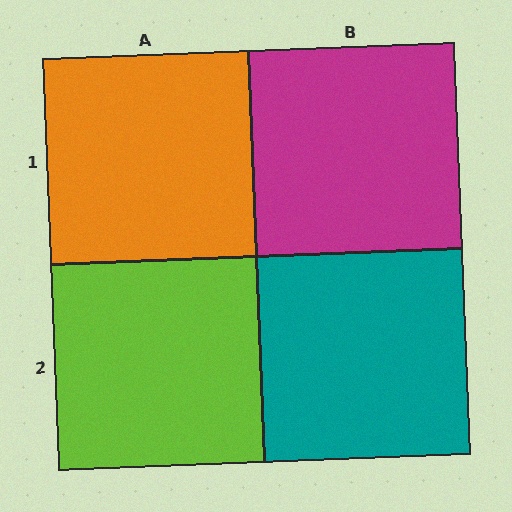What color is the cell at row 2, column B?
Teal.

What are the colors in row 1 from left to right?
Orange, magenta.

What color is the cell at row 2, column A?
Lime.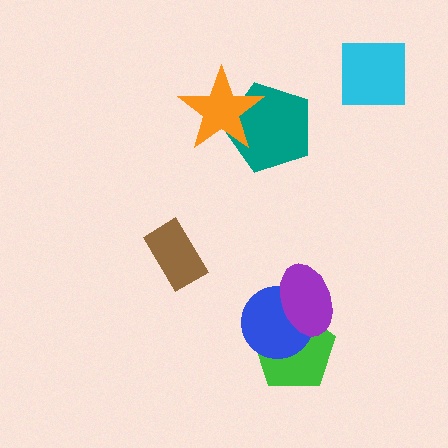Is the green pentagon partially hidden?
Yes, it is partially covered by another shape.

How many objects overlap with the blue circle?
2 objects overlap with the blue circle.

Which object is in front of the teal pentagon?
The orange star is in front of the teal pentagon.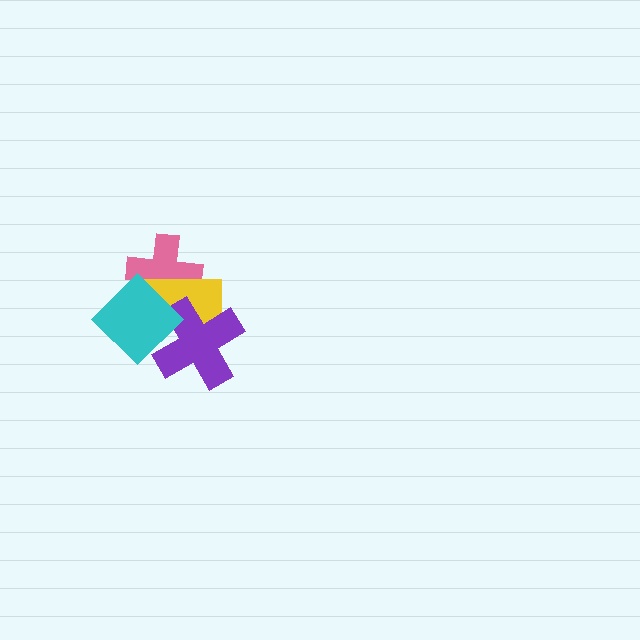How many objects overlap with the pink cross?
2 objects overlap with the pink cross.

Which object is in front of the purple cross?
The cyan diamond is in front of the purple cross.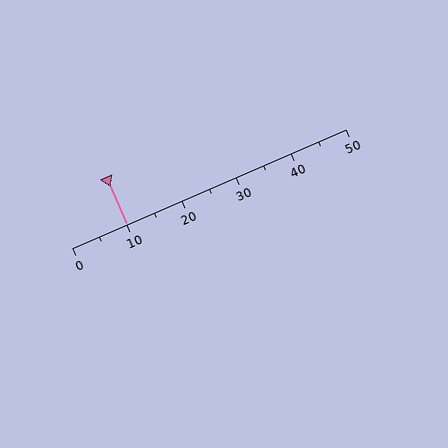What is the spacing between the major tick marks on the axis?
The major ticks are spaced 10 apart.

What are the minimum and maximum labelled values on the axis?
The axis runs from 0 to 50.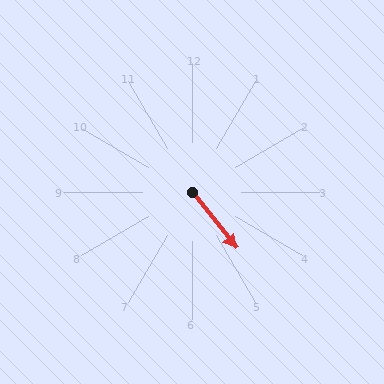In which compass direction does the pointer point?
Southeast.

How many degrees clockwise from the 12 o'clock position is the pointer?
Approximately 142 degrees.